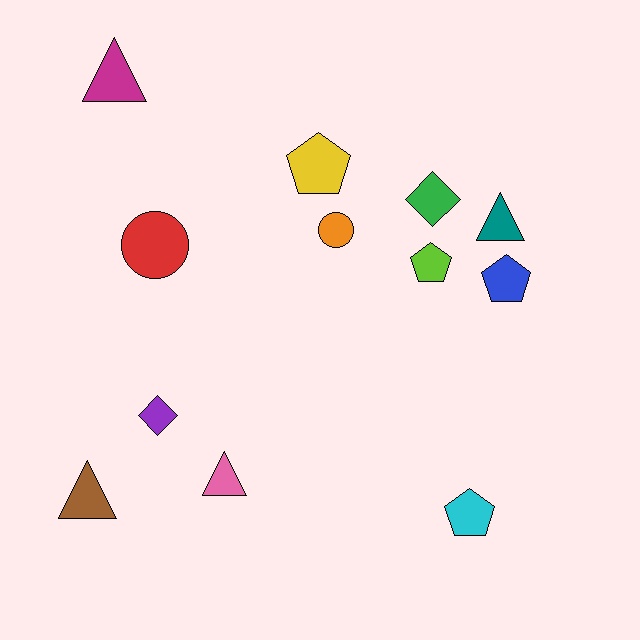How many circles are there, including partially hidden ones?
There are 2 circles.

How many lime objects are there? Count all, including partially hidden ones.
There is 1 lime object.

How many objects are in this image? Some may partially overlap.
There are 12 objects.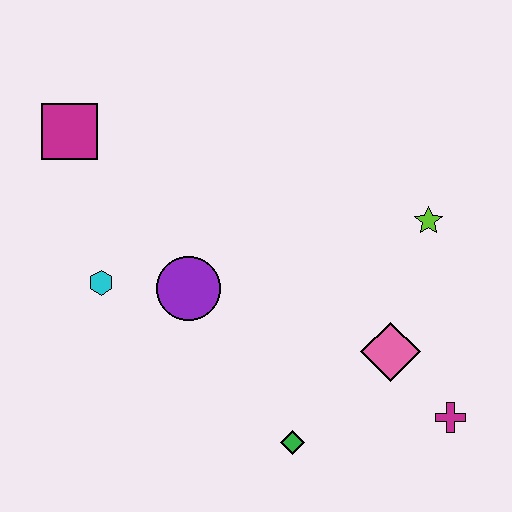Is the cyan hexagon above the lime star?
No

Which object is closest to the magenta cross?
The pink diamond is closest to the magenta cross.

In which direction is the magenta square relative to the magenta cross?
The magenta square is to the left of the magenta cross.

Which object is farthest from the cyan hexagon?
The magenta cross is farthest from the cyan hexagon.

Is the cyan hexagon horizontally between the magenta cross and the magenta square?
Yes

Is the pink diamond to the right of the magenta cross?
No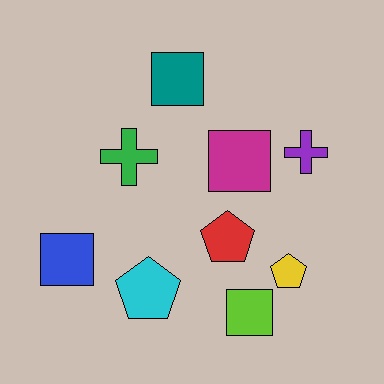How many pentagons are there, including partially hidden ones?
There are 3 pentagons.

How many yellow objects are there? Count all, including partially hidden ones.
There is 1 yellow object.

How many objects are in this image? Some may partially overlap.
There are 9 objects.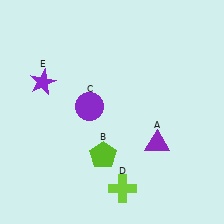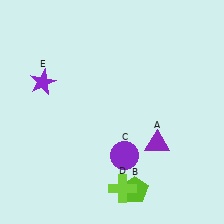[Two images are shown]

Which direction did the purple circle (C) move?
The purple circle (C) moved down.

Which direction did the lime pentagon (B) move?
The lime pentagon (B) moved down.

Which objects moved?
The objects that moved are: the lime pentagon (B), the purple circle (C).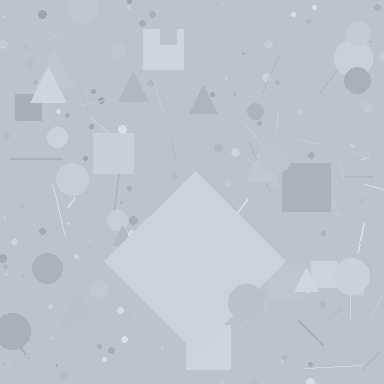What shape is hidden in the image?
A diamond is hidden in the image.